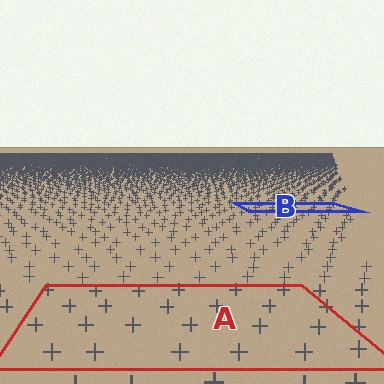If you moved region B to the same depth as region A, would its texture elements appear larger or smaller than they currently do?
They would appear larger. At a closer depth, the same texture elements are projected at a bigger on-screen size.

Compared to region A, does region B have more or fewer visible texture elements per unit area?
Region B has more texture elements per unit area — they are packed more densely because it is farther away.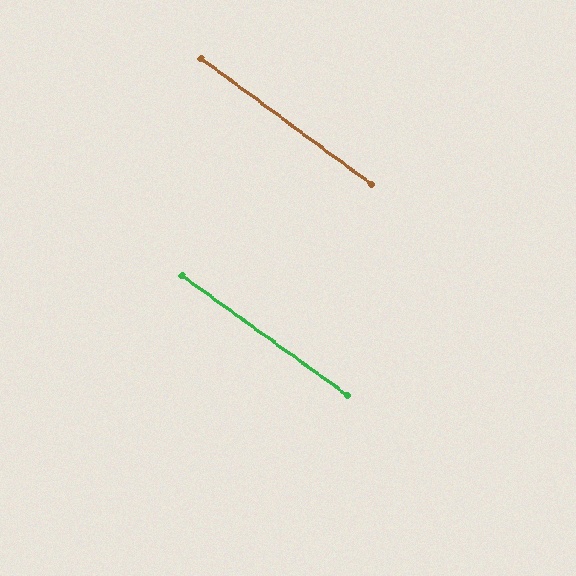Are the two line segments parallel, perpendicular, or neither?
Parallel — their directions differ by only 0.7°.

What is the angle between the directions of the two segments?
Approximately 1 degree.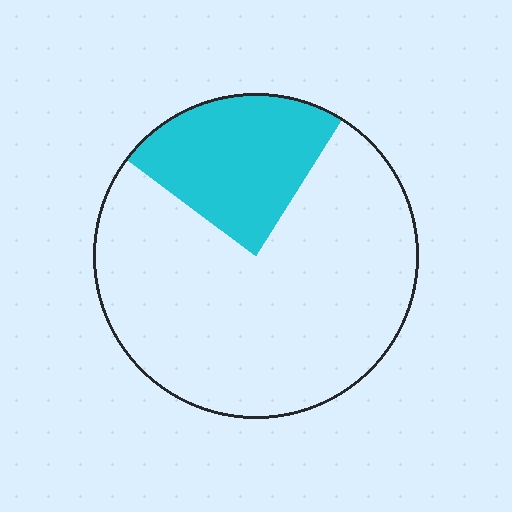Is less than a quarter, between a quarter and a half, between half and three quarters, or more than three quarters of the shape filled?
Less than a quarter.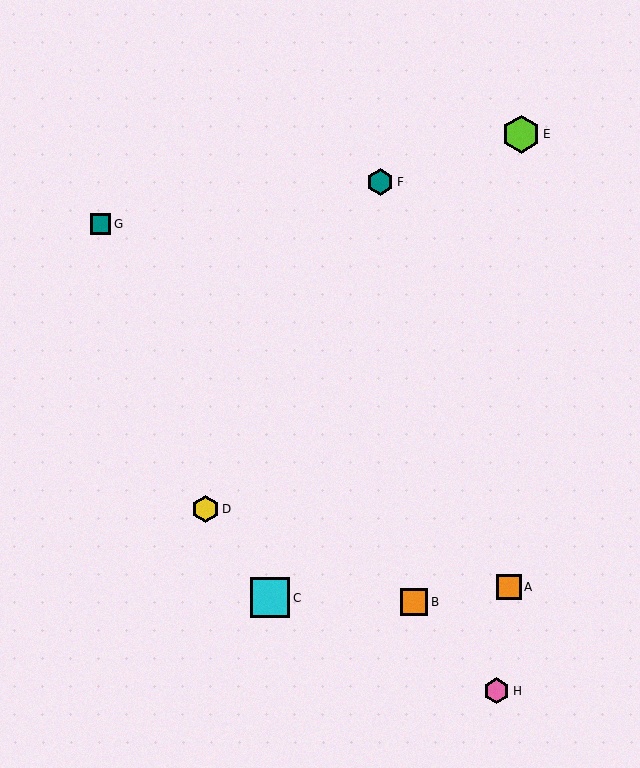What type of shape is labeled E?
Shape E is a lime hexagon.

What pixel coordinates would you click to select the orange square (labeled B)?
Click at (414, 602) to select the orange square B.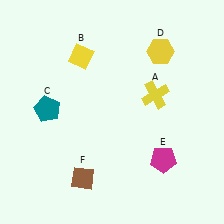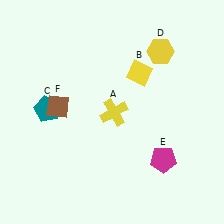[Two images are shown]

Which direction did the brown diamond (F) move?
The brown diamond (F) moved up.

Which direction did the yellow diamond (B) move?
The yellow diamond (B) moved right.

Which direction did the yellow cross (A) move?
The yellow cross (A) moved left.